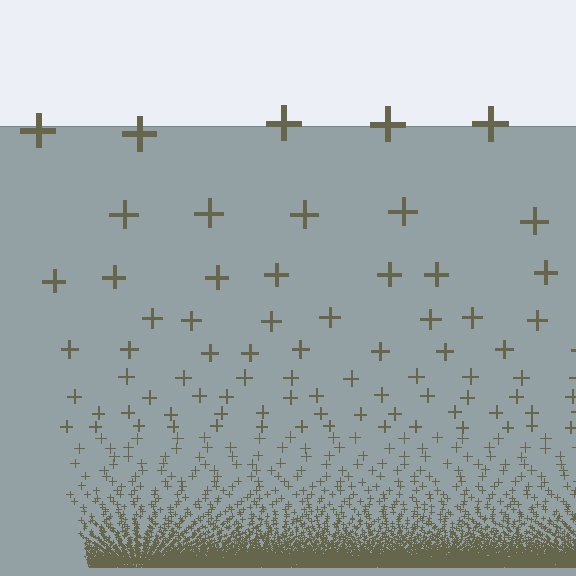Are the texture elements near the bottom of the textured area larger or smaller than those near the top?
Smaller. The gradient is inverted — elements near the bottom are smaller and denser.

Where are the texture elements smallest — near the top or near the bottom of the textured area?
Near the bottom.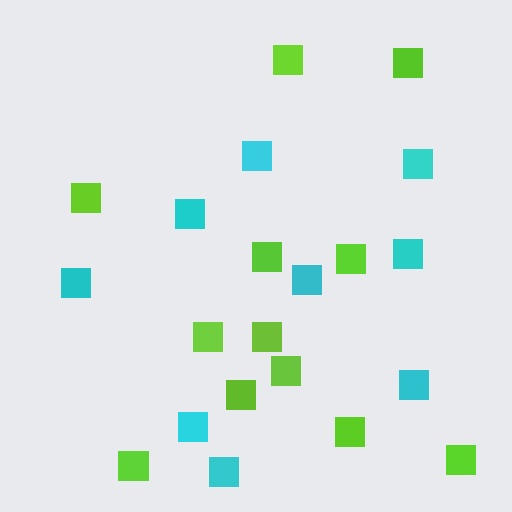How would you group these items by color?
There are 2 groups: one group of cyan squares (9) and one group of lime squares (12).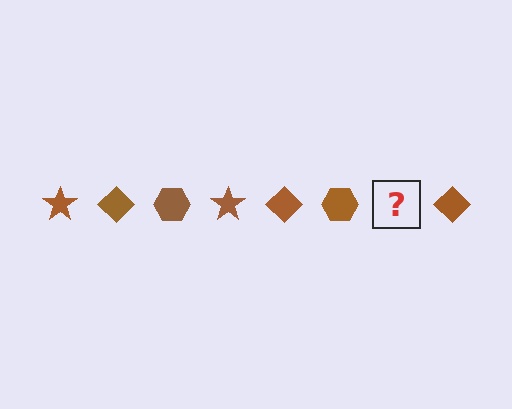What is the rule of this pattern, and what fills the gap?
The rule is that the pattern cycles through star, diamond, hexagon shapes in brown. The gap should be filled with a brown star.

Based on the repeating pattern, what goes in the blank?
The blank should be a brown star.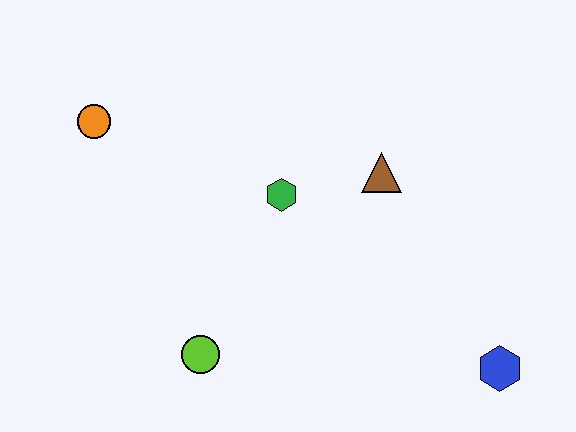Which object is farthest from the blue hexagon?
The orange circle is farthest from the blue hexagon.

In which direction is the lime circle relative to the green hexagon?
The lime circle is below the green hexagon.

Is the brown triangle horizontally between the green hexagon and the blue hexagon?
Yes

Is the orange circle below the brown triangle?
No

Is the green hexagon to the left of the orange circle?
No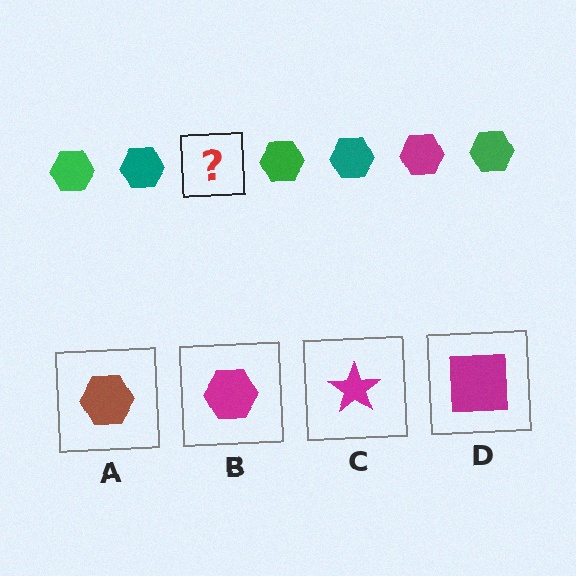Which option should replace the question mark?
Option B.